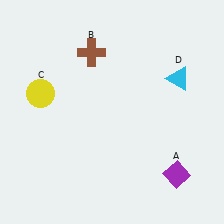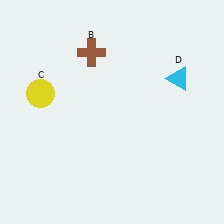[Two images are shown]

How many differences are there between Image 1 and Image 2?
There is 1 difference between the two images.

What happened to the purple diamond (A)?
The purple diamond (A) was removed in Image 2. It was in the bottom-right area of Image 1.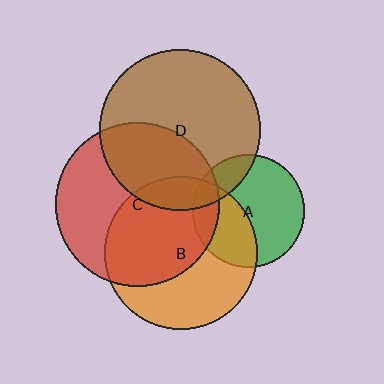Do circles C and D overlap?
Yes.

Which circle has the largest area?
Circle C (red).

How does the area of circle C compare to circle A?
Approximately 2.1 times.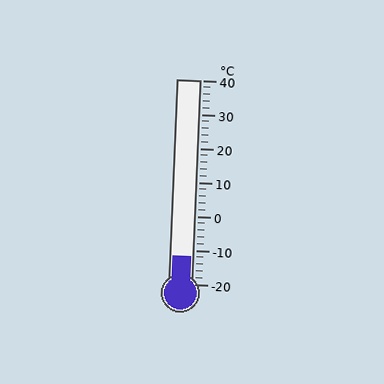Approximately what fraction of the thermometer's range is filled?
The thermometer is filled to approximately 15% of its range.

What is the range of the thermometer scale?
The thermometer scale ranges from -20°C to 40°C.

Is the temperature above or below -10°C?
The temperature is below -10°C.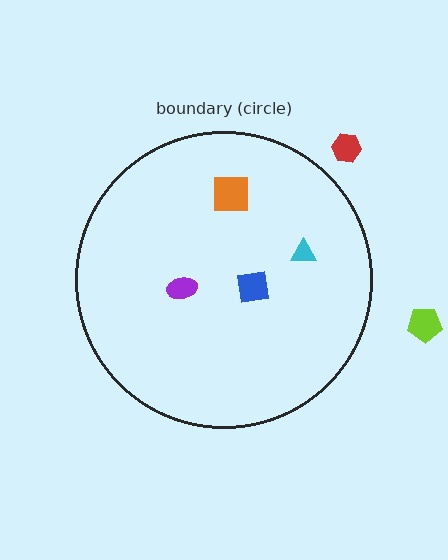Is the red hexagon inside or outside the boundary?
Outside.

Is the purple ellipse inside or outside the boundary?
Inside.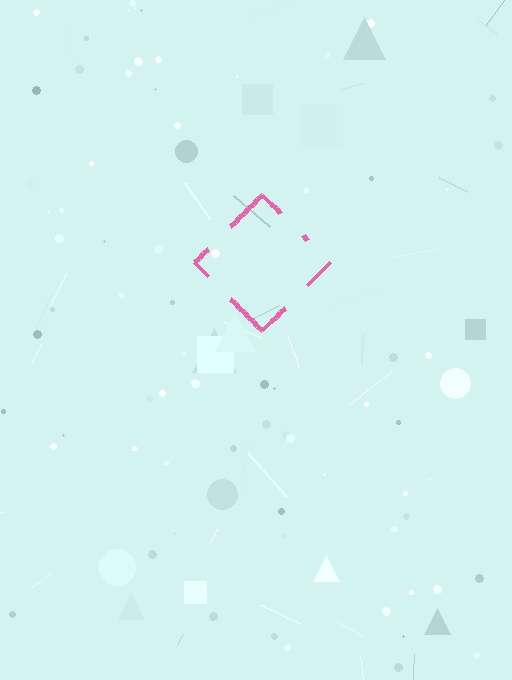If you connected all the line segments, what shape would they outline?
They would outline a diamond.